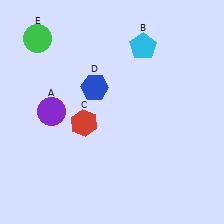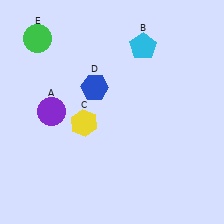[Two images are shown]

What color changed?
The hexagon (C) changed from red in Image 1 to yellow in Image 2.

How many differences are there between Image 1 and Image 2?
There is 1 difference between the two images.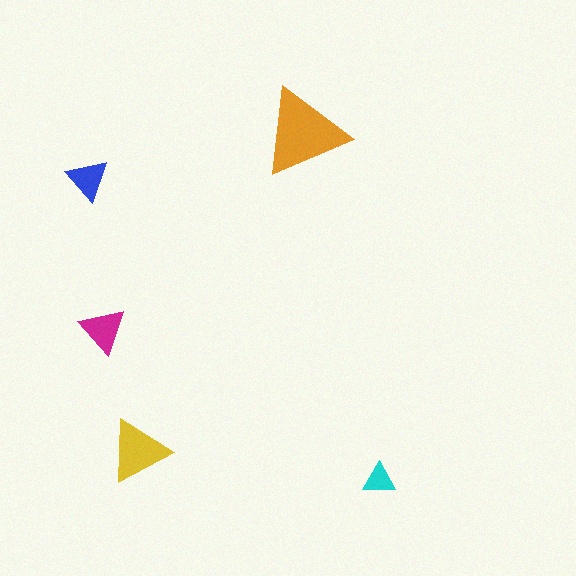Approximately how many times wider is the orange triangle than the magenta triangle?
About 2 times wider.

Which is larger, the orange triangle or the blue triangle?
The orange one.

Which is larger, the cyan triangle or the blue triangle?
The blue one.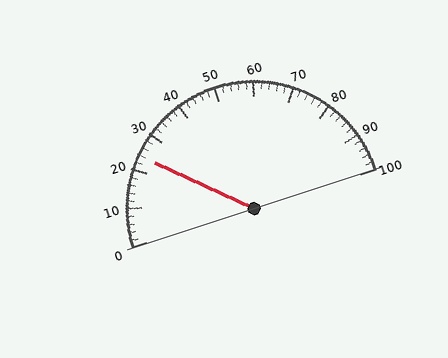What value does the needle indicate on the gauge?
The needle indicates approximately 24.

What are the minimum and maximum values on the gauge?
The gauge ranges from 0 to 100.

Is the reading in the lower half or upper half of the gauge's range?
The reading is in the lower half of the range (0 to 100).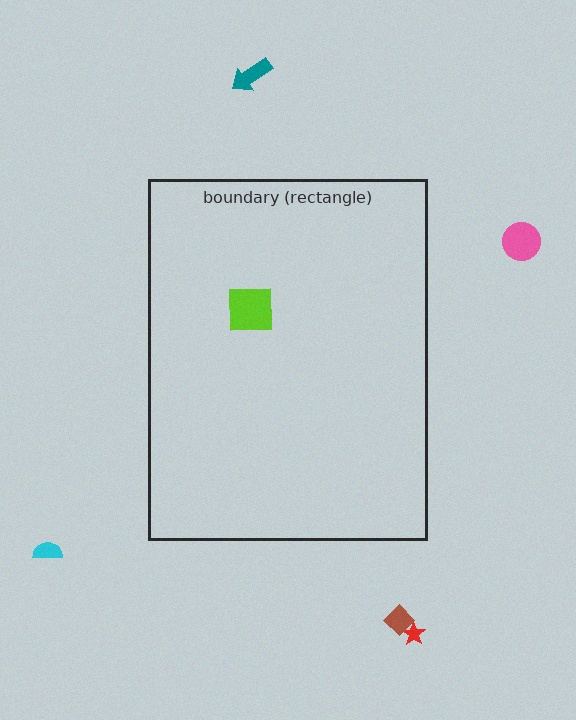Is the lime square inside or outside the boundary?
Inside.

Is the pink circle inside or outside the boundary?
Outside.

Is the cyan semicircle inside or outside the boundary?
Outside.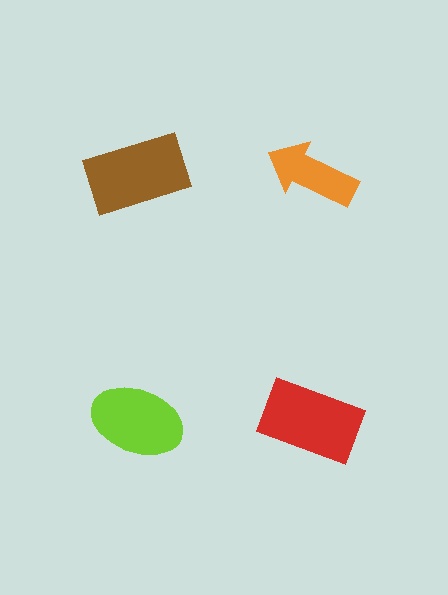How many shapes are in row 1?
2 shapes.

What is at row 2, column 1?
A lime ellipse.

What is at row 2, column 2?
A red rectangle.